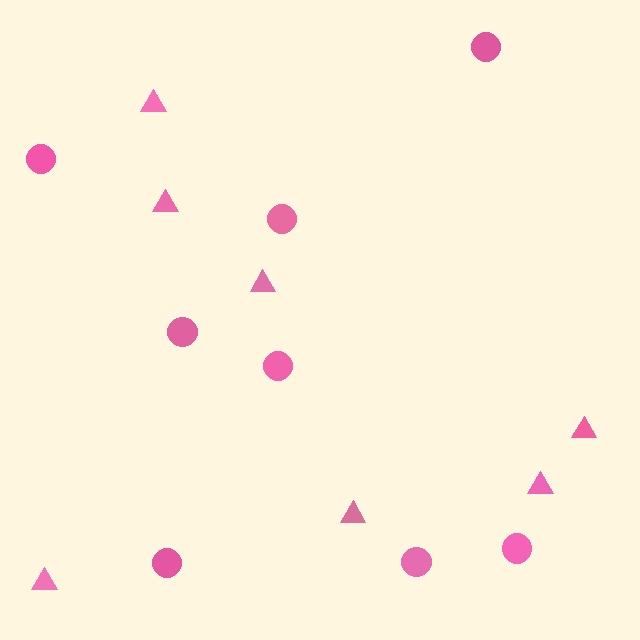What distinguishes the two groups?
There are 2 groups: one group of circles (8) and one group of triangles (7).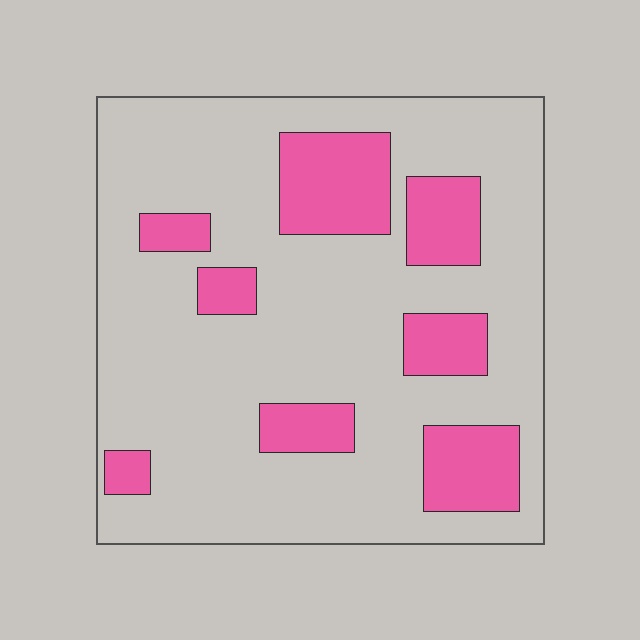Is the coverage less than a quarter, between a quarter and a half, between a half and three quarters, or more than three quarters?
Less than a quarter.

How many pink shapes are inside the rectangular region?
8.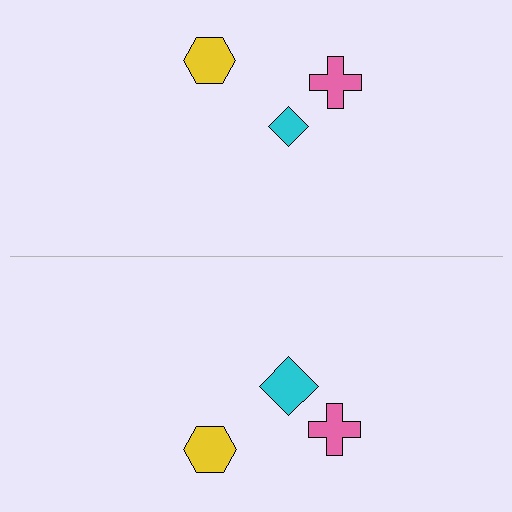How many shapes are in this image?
There are 6 shapes in this image.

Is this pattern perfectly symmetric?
No, the pattern is not perfectly symmetric. The cyan diamond on the bottom side has a different size than its mirror counterpart.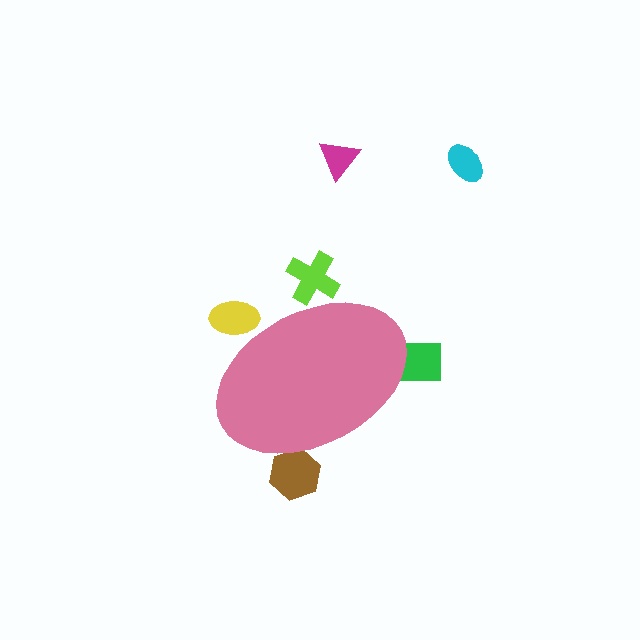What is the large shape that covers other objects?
A pink ellipse.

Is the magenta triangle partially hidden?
No, the magenta triangle is fully visible.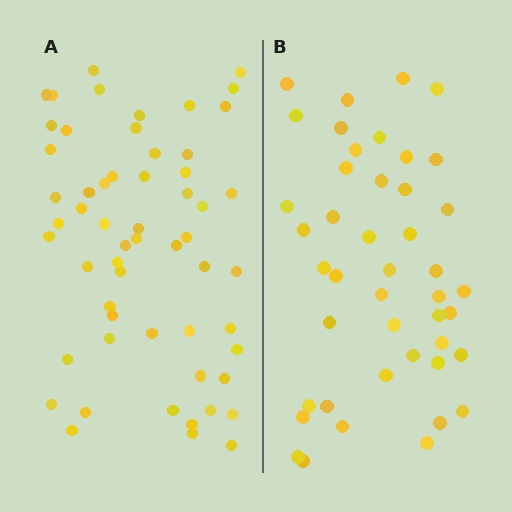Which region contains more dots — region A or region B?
Region A (the left region) has more dots.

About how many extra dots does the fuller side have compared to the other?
Region A has approximately 15 more dots than region B.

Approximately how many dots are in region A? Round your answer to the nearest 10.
About 60 dots. (The exact count is 57, which rounds to 60.)